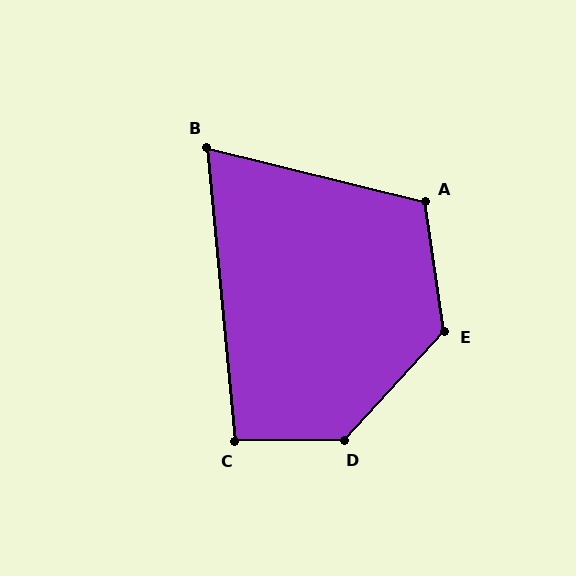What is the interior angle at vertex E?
Approximately 129 degrees (obtuse).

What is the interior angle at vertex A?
Approximately 112 degrees (obtuse).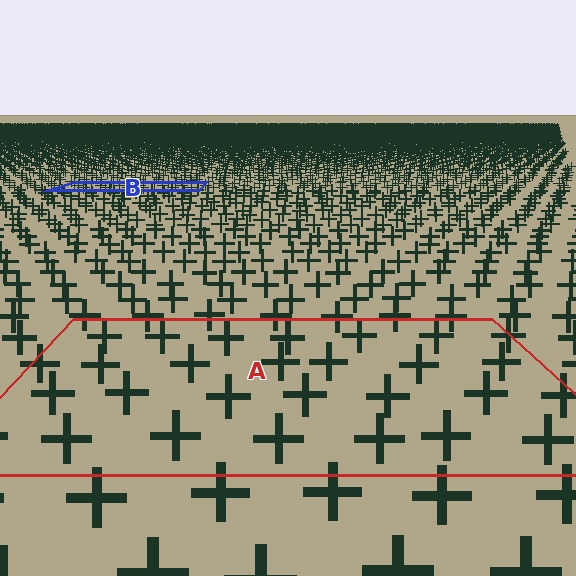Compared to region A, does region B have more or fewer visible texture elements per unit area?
Region B has more texture elements per unit area — they are packed more densely because it is farther away.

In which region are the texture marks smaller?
The texture marks are smaller in region B, because it is farther away.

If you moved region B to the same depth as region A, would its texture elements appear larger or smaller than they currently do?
They would appear larger. At a closer depth, the same texture elements are projected at a bigger on-screen size.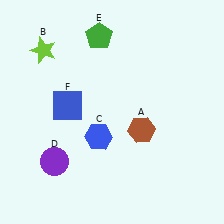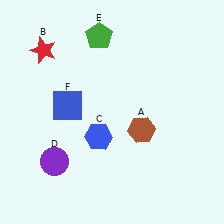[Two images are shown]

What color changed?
The star (B) changed from lime in Image 1 to red in Image 2.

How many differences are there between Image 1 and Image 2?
There is 1 difference between the two images.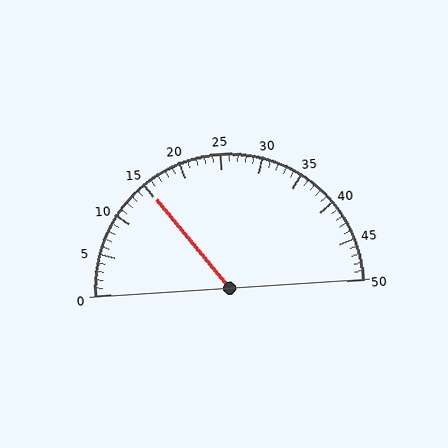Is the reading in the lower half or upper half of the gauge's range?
The reading is in the lower half of the range (0 to 50).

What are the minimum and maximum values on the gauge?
The gauge ranges from 0 to 50.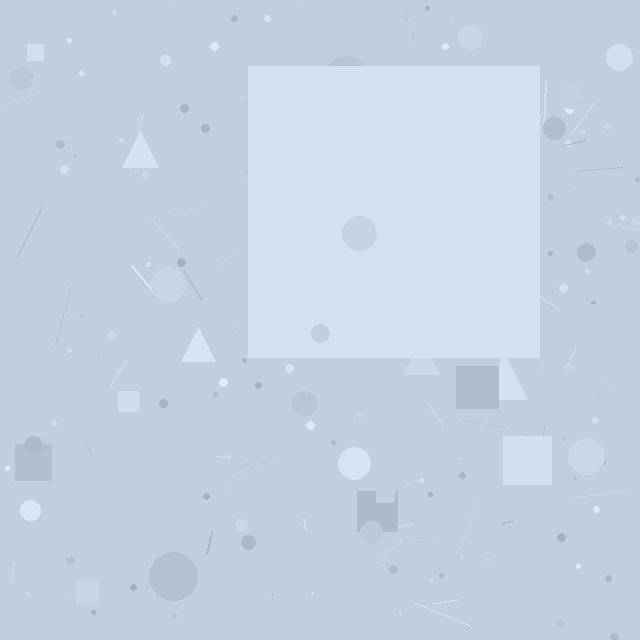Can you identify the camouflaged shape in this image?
The camouflaged shape is a square.